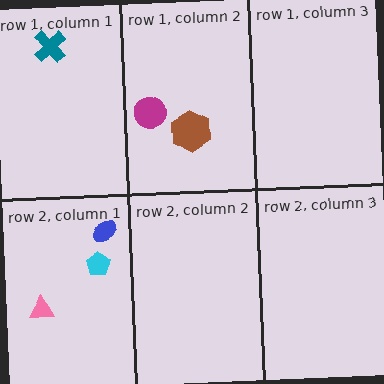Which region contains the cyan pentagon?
The row 2, column 1 region.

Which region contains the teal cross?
The row 1, column 1 region.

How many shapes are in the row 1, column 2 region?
2.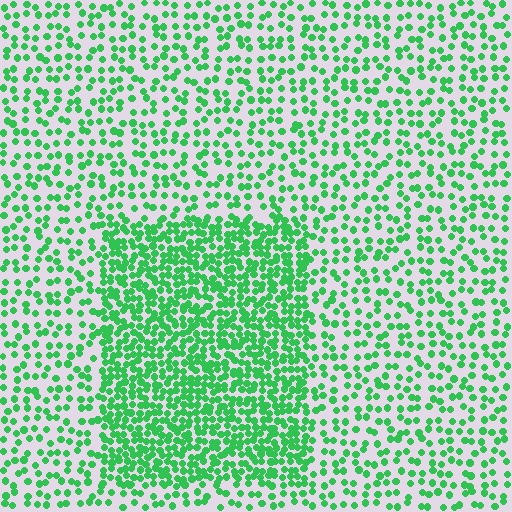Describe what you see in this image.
The image contains small green elements arranged at two different densities. A rectangle-shaped region is visible where the elements are more densely packed than the surrounding area.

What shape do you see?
I see a rectangle.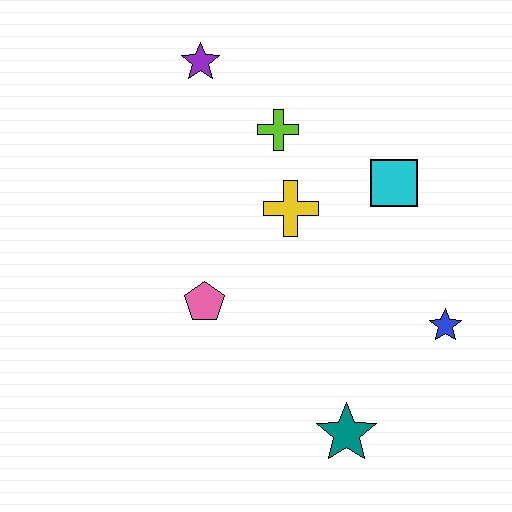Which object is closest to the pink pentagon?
The yellow cross is closest to the pink pentagon.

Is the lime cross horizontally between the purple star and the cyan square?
Yes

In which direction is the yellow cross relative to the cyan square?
The yellow cross is to the left of the cyan square.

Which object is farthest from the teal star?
The purple star is farthest from the teal star.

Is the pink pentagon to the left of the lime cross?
Yes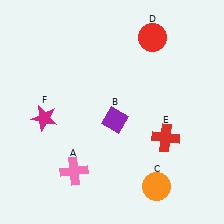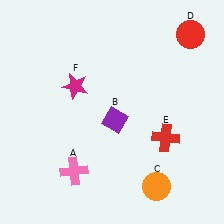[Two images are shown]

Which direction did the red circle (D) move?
The red circle (D) moved right.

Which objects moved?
The objects that moved are: the red circle (D), the magenta star (F).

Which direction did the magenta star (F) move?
The magenta star (F) moved up.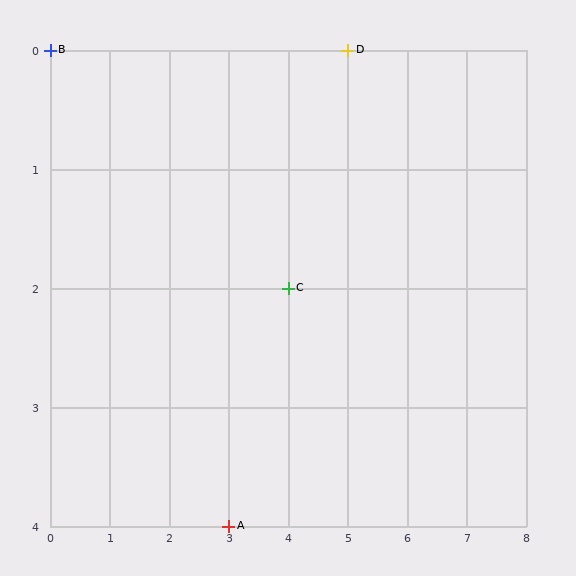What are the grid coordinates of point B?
Point B is at grid coordinates (0, 0).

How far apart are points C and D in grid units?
Points C and D are 1 column and 2 rows apart (about 2.2 grid units diagonally).